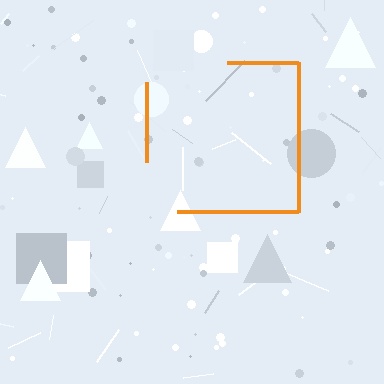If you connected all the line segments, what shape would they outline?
They would outline a square.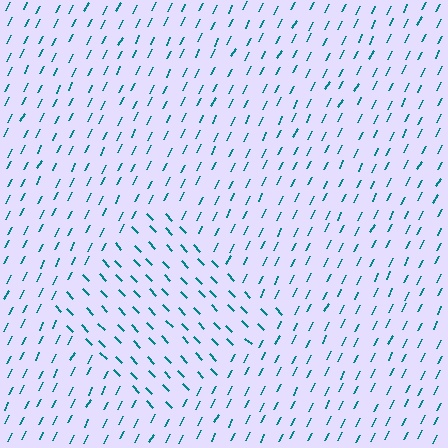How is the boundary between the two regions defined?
The boundary is defined purely by a change in line orientation (approximately 70 degrees difference). All lines are the same color and thickness.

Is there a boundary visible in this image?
Yes, there is a texture boundary formed by a change in line orientation.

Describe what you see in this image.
The image is filled with small teal line segments. A diamond region in the image has lines oriented differently from the surrounding lines, creating a visible texture boundary.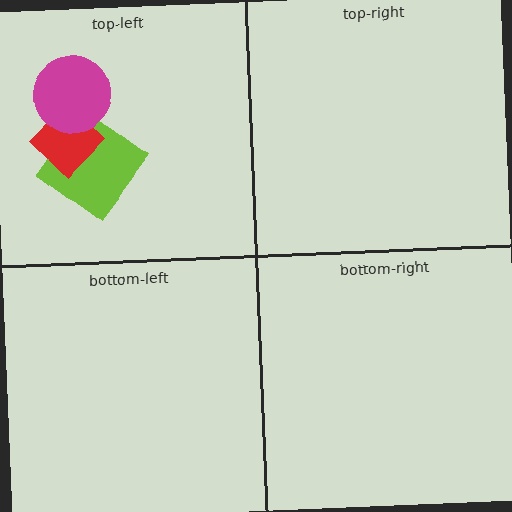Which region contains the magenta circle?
The top-left region.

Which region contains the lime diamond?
The top-left region.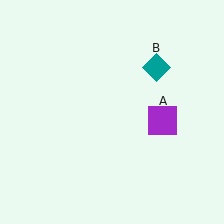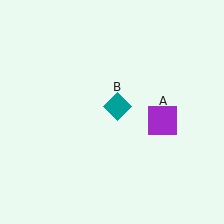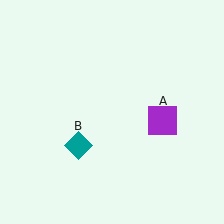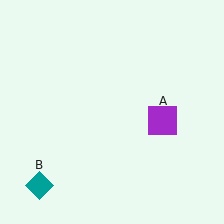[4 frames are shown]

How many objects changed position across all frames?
1 object changed position: teal diamond (object B).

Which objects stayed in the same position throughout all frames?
Purple square (object A) remained stationary.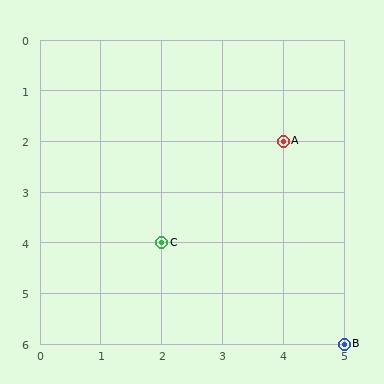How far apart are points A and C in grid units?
Points A and C are 2 columns and 2 rows apart (about 2.8 grid units diagonally).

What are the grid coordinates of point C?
Point C is at grid coordinates (2, 4).